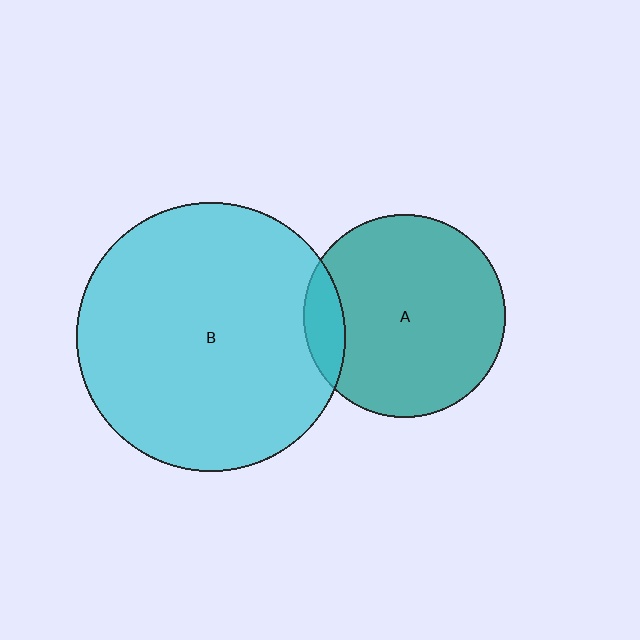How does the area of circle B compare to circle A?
Approximately 1.8 times.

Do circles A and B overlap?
Yes.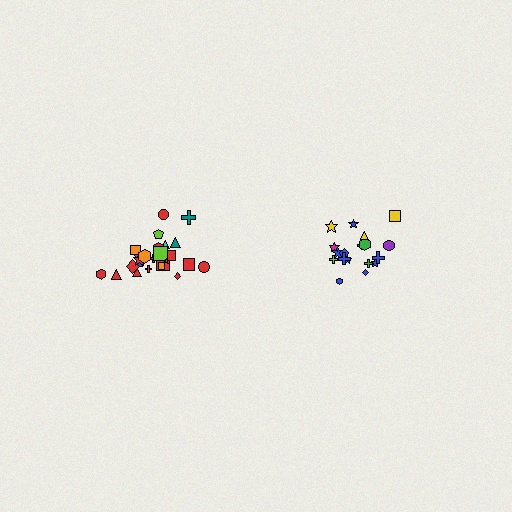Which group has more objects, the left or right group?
The left group.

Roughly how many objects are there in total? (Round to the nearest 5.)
Roughly 45 objects in total.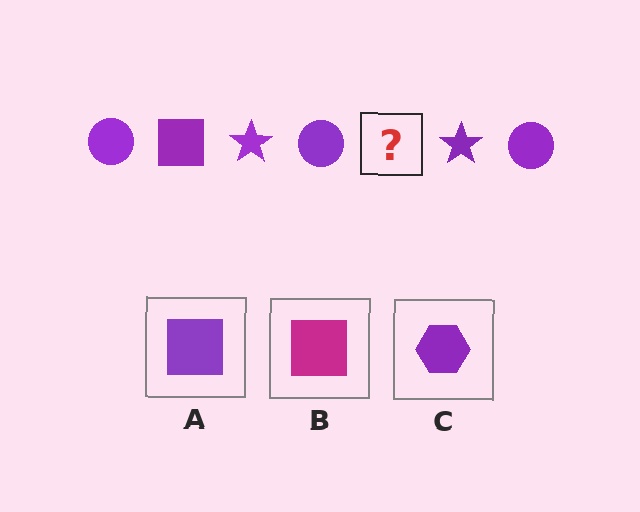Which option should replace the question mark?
Option A.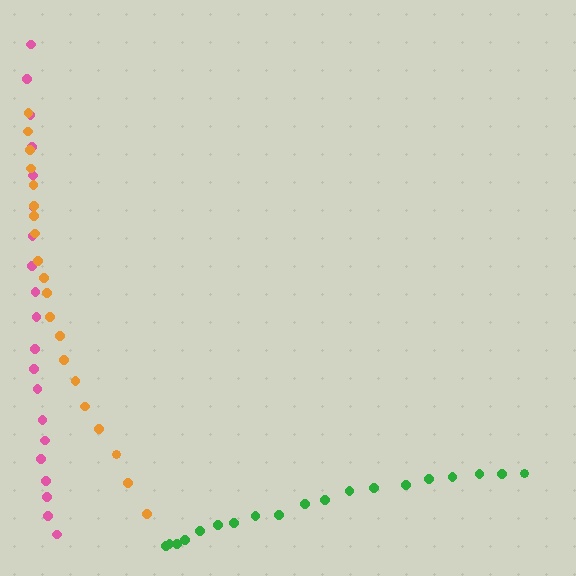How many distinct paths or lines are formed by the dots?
There are 3 distinct paths.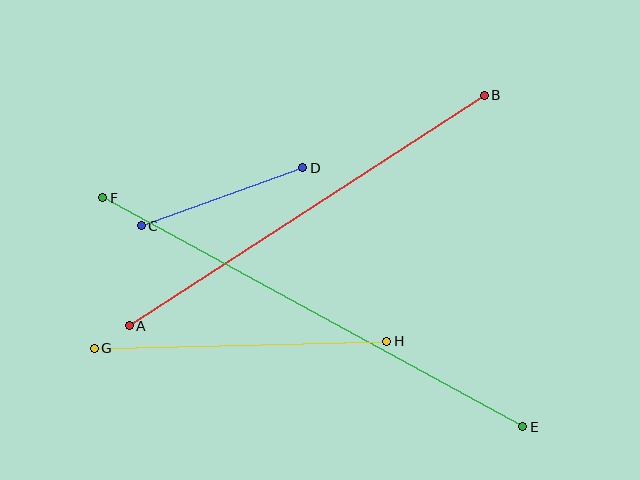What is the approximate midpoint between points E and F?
The midpoint is at approximately (313, 312) pixels.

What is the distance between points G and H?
The distance is approximately 292 pixels.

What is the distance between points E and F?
The distance is approximately 478 pixels.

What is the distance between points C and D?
The distance is approximately 172 pixels.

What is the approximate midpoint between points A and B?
The midpoint is at approximately (307, 211) pixels.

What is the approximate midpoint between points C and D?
The midpoint is at approximately (222, 197) pixels.